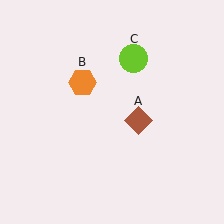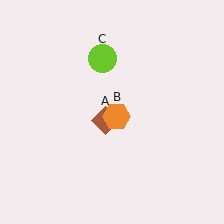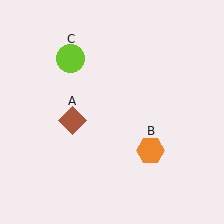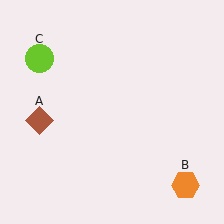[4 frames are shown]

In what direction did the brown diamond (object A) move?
The brown diamond (object A) moved left.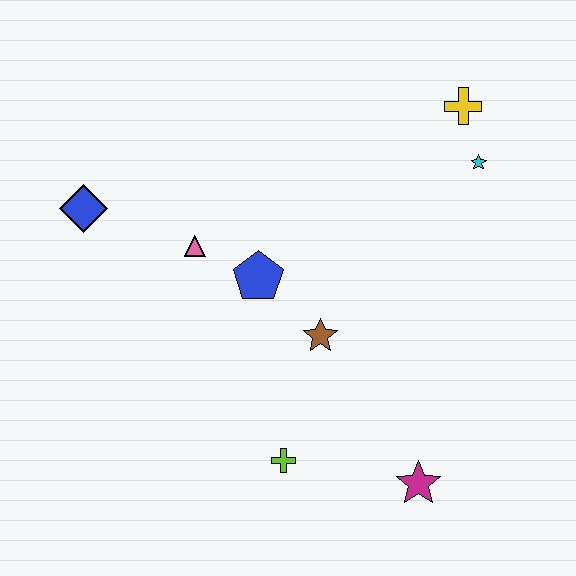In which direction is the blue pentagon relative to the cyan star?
The blue pentagon is to the left of the cyan star.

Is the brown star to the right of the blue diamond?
Yes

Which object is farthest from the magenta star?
The blue diamond is farthest from the magenta star.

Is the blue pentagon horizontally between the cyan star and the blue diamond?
Yes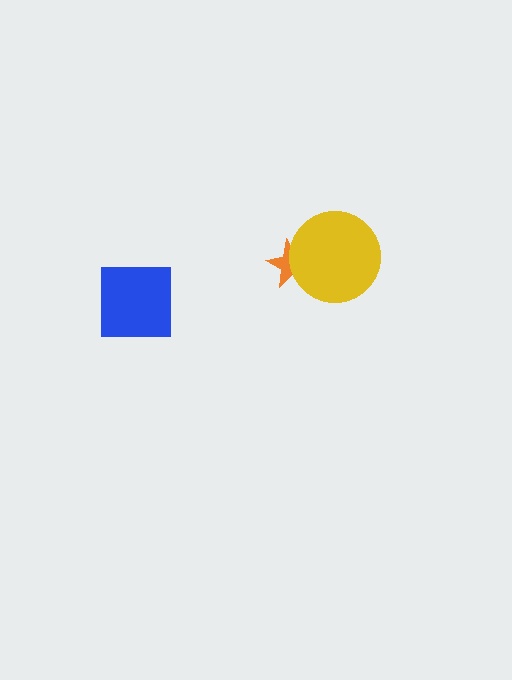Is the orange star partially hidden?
Yes, it is partially covered by another shape.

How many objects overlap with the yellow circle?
1 object overlaps with the yellow circle.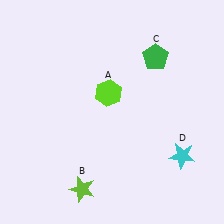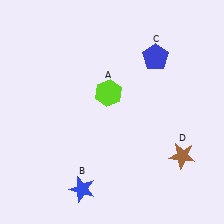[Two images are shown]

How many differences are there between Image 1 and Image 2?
There are 3 differences between the two images.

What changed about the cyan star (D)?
In Image 1, D is cyan. In Image 2, it changed to brown.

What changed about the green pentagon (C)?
In Image 1, C is green. In Image 2, it changed to blue.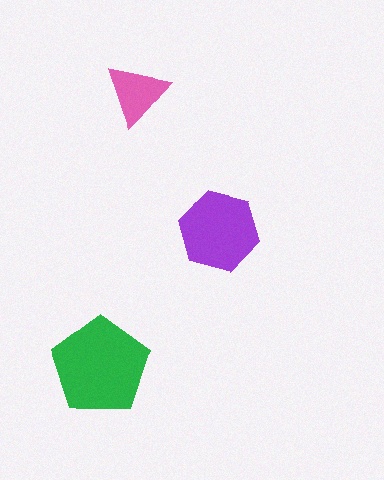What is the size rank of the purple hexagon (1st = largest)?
2nd.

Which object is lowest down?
The green pentagon is bottommost.